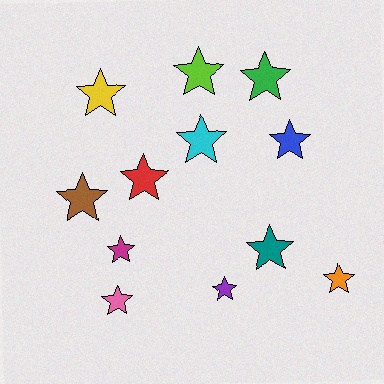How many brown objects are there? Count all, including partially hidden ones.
There is 1 brown object.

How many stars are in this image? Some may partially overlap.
There are 12 stars.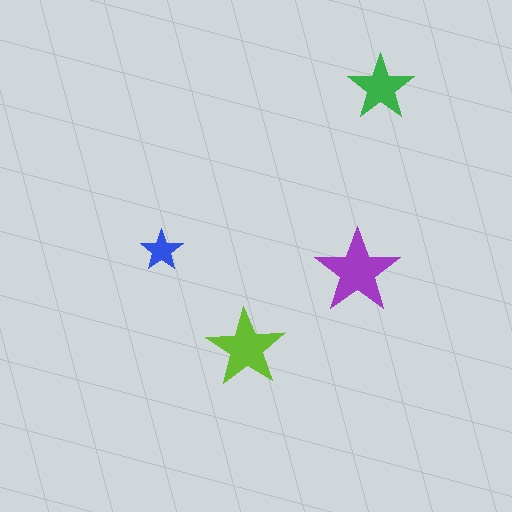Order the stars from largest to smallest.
the purple one, the lime one, the green one, the blue one.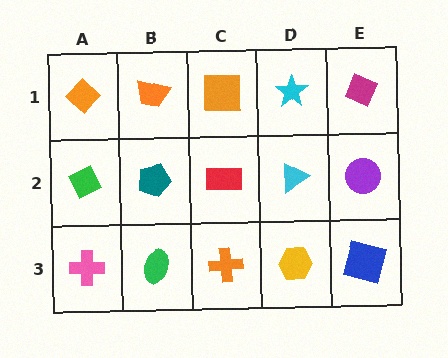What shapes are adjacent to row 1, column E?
A purple circle (row 2, column E), a cyan star (row 1, column D).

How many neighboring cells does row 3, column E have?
2.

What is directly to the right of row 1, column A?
An orange trapezoid.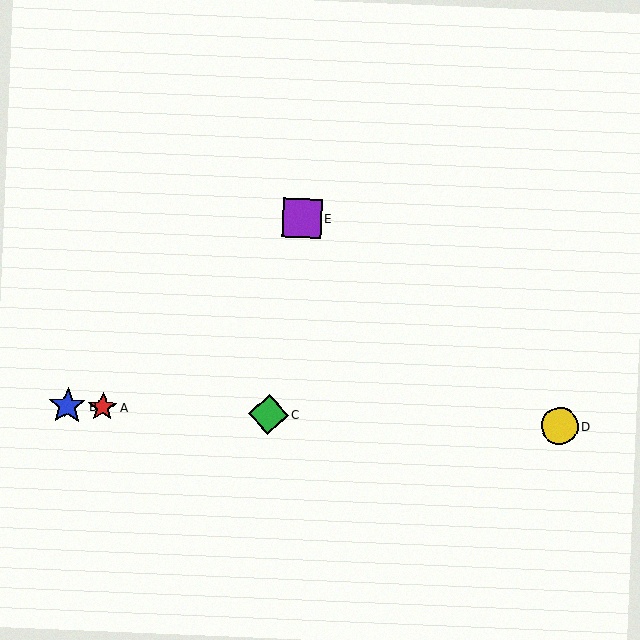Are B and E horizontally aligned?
No, B is at y≈406 and E is at y≈218.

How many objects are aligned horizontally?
4 objects (A, B, C, D) are aligned horizontally.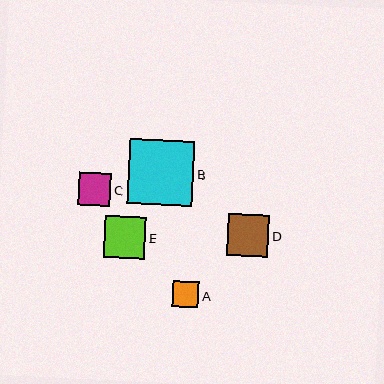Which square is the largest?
Square B is the largest with a size of approximately 65 pixels.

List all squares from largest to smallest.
From largest to smallest: B, E, D, C, A.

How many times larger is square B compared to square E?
Square B is approximately 1.6 times the size of square E.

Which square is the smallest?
Square A is the smallest with a size of approximately 26 pixels.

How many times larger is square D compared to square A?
Square D is approximately 1.6 times the size of square A.